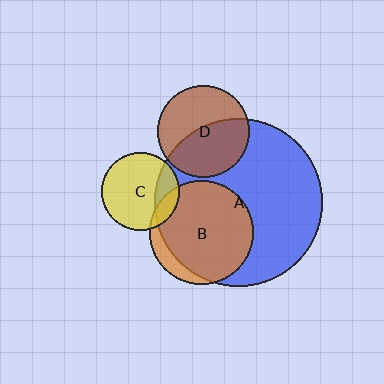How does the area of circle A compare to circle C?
Approximately 4.7 times.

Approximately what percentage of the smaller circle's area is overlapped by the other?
Approximately 85%.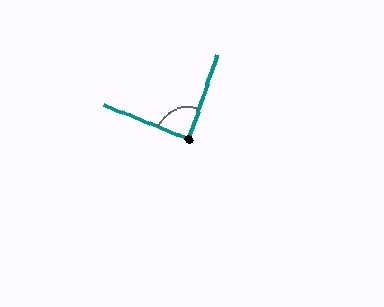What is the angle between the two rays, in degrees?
Approximately 87 degrees.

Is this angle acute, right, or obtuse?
It is approximately a right angle.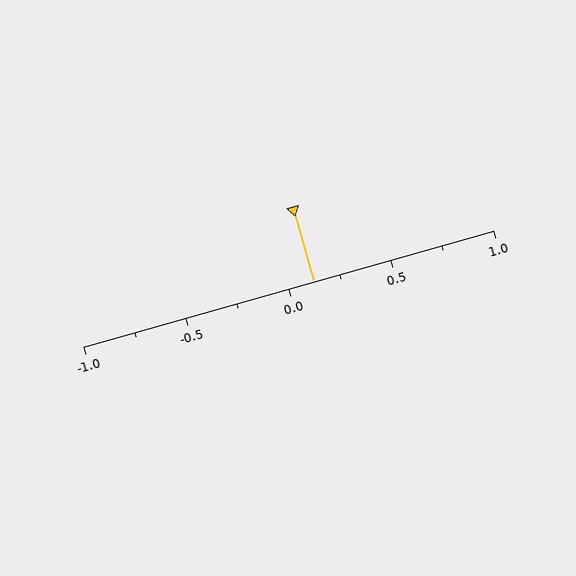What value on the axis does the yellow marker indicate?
The marker indicates approximately 0.12.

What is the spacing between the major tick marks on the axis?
The major ticks are spaced 0.5 apart.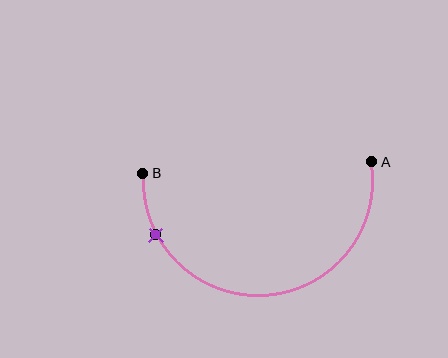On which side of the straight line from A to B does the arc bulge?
The arc bulges below the straight line connecting A and B.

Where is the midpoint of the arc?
The arc midpoint is the point on the curve farthest from the straight line joining A and B. It sits below that line.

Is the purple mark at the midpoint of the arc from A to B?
No. The purple mark lies on the arc but is closer to endpoint B. The arc midpoint would be at the point on the curve equidistant along the arc from both A and B.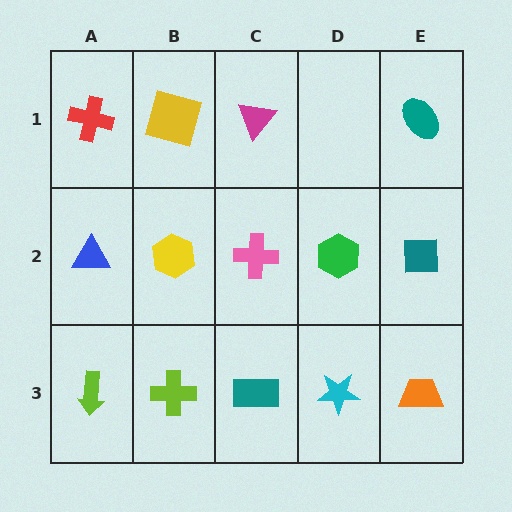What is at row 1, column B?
A yellow square.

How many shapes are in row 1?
4 shapes.